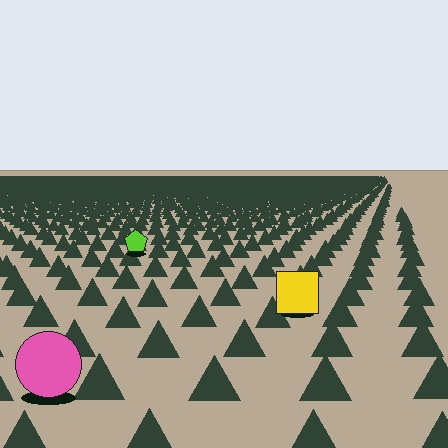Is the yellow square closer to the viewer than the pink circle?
No. The pink circle is closer — you can tell from the texture gradient: the ground texture is coarser near it.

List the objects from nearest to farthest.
From nearest to farthest: the pink circle, the yellow square, the lime pentagon.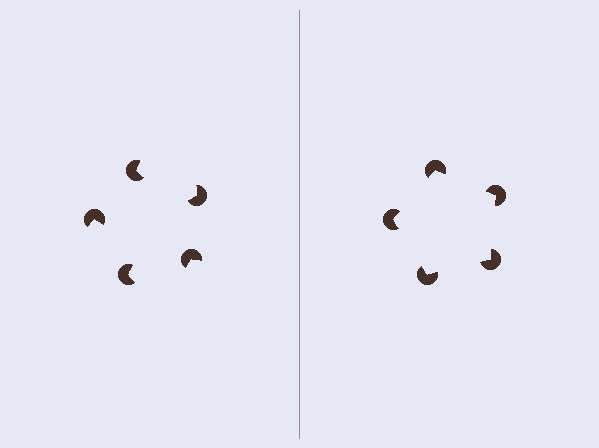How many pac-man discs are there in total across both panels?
10 — 5 on each side.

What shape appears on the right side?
An illusory pentagon.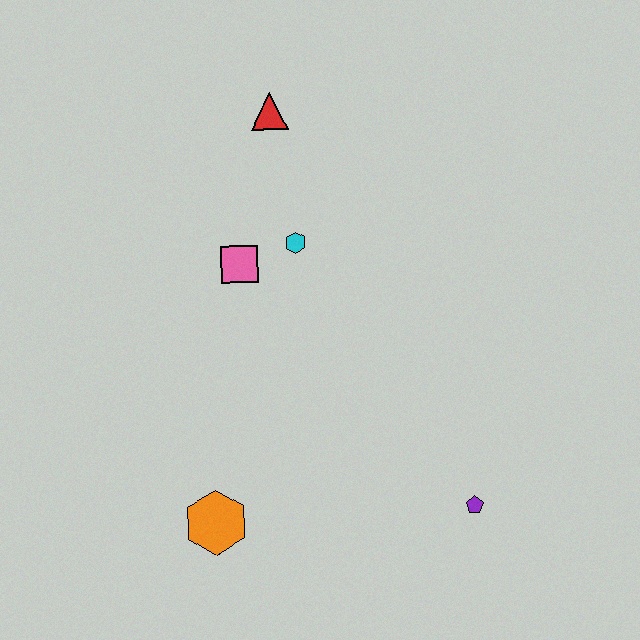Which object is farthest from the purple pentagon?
The red triangle is farthest from the purple pentagon.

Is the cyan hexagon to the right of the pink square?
Yes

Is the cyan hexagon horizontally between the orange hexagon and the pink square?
No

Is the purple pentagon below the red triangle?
Yes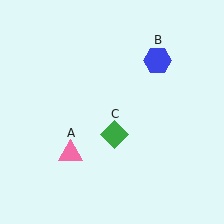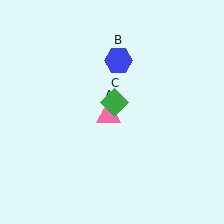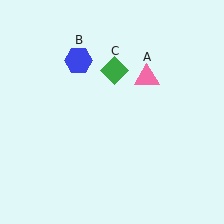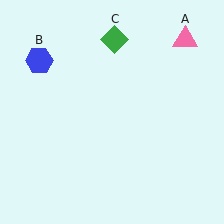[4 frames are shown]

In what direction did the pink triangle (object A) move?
The pink triangle (object A) moved up and to the right.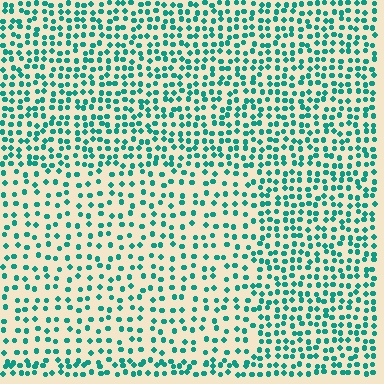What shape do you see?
I see a rectangle.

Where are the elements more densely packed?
The elements are more densely packed outside the rectangle boundary.